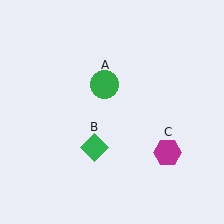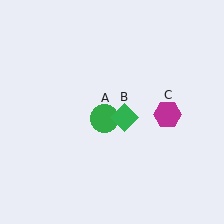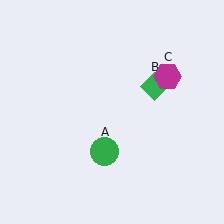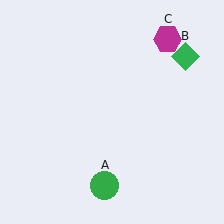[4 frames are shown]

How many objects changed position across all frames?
3 objects changed position: green circle (object A), green diamond (object B), magenta hexagon (object C).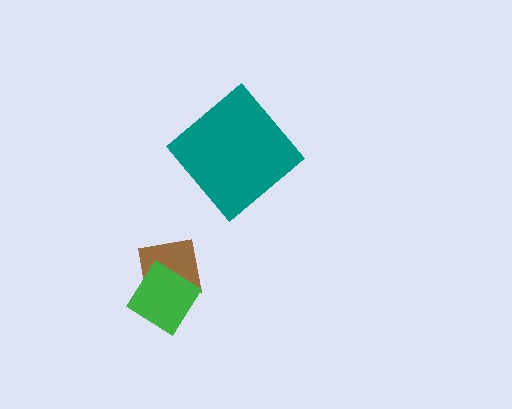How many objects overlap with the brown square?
1 object overlaps with the brown square.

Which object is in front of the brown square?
The green diamond is in front of the brown square.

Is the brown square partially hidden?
Yes, it is partially covered by another shape.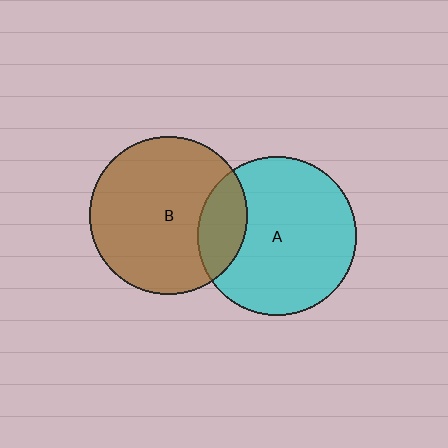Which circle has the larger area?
Circle A (cyan).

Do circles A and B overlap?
Yes.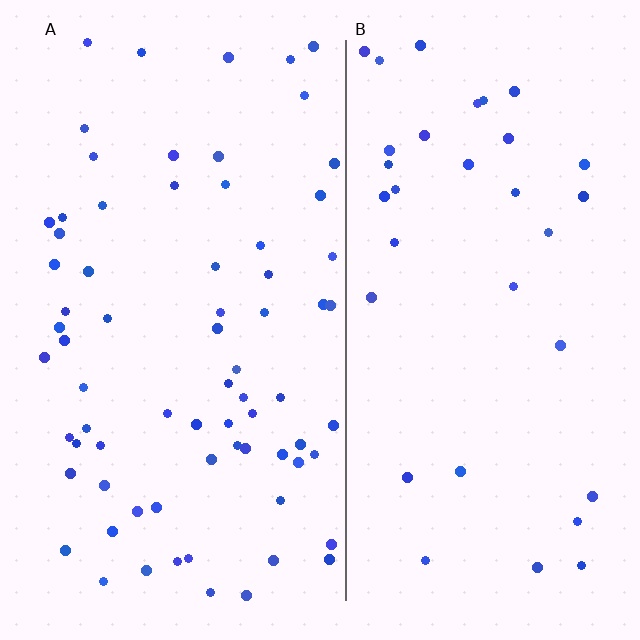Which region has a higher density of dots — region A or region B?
A (the left).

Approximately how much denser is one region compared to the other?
Approximately 2.1× — region A over region B.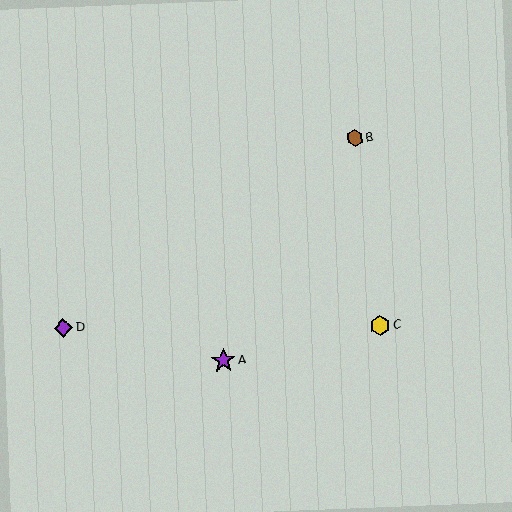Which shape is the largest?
The purple star (labeled A) is the largest.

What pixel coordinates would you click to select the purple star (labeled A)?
Click at (223, 361) to select the purple star A.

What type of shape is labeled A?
Shape A is a purple star.